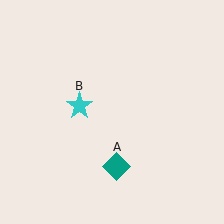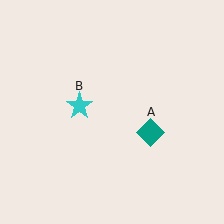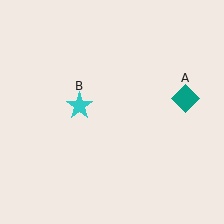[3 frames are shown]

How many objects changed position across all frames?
1 object changed position: teal diamond (object A).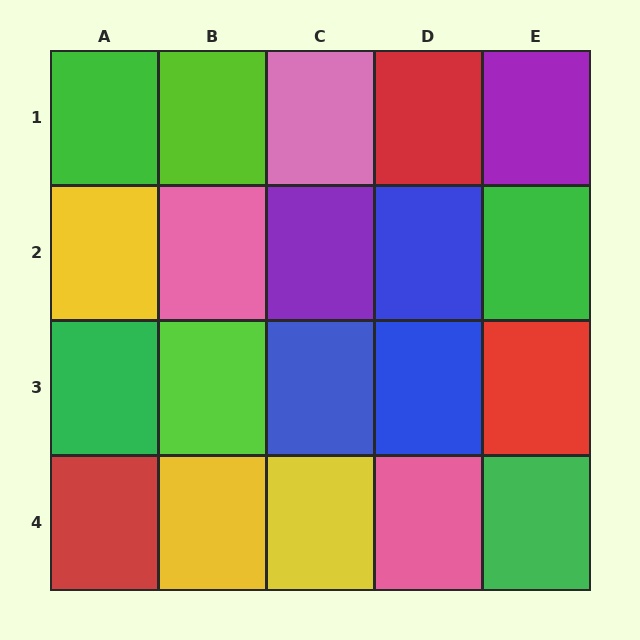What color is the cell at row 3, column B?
Lime.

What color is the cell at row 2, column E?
Green.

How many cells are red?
3 cells are red.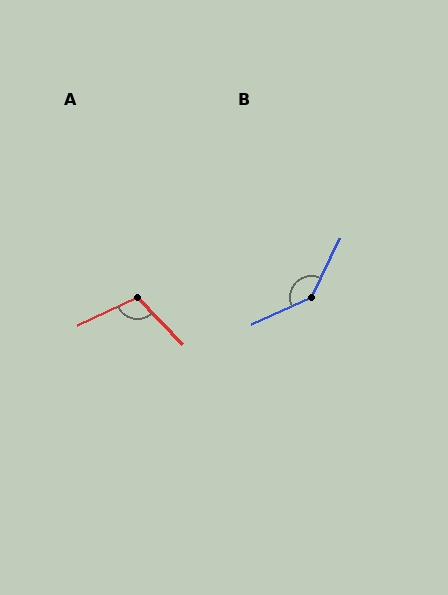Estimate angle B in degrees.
Approximately 141 degrees.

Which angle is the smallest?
A, at approximately 109 degrees.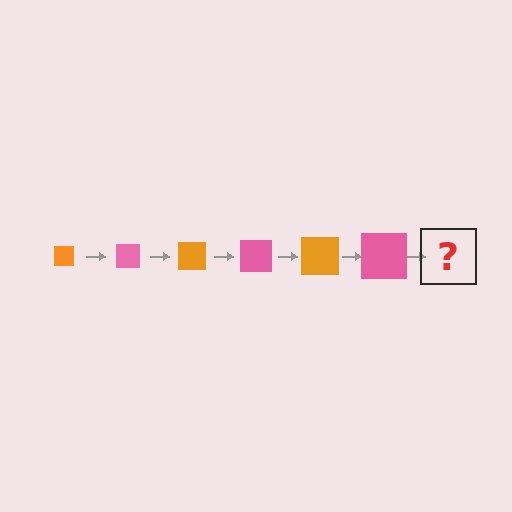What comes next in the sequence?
The next element should be an orange square, larger than the previous one.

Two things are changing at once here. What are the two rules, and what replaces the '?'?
The two rules are that the square grows larger each step and the color cycles through orange and pink. The '?' should be an orange square, larger than the previous one.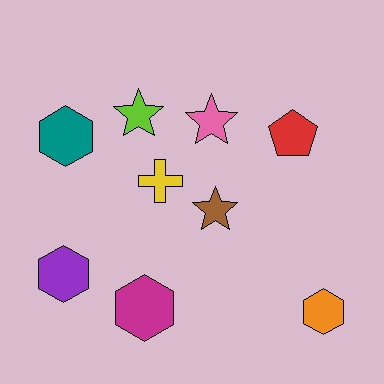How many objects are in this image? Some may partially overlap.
There are 9 objects.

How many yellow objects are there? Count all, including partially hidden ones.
There is 1 yellow object.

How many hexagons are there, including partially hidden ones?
There are 4 hexagons.